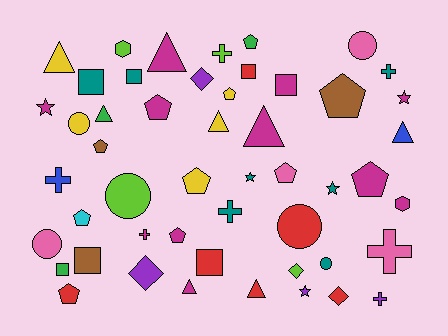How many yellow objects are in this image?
There are 5 yellow objects.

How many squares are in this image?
There are 7 squares.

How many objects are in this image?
There are 50 objects.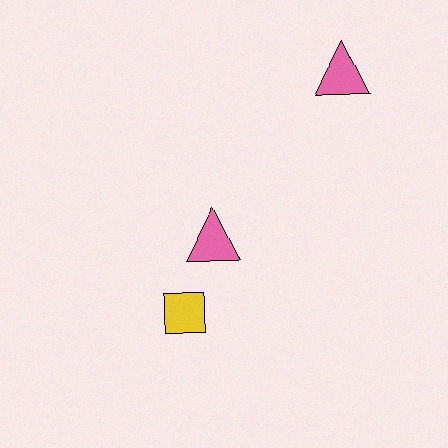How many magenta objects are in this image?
There are no magenta objects.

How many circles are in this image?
There are no circles.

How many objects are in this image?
There are 3 objects.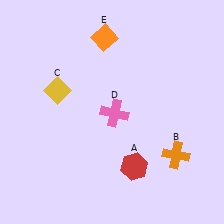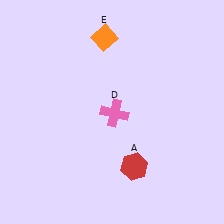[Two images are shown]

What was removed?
The yellow diamond (C), the orange cross (B) were removed in Image 2.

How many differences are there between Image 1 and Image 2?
There are 2 differences between the two images.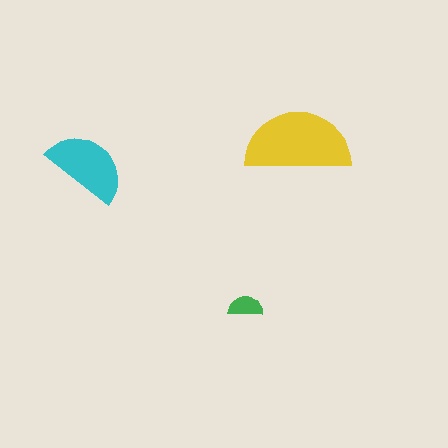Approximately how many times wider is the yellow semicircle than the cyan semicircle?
About 1.5 times wider.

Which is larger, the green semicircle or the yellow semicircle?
The yellow one.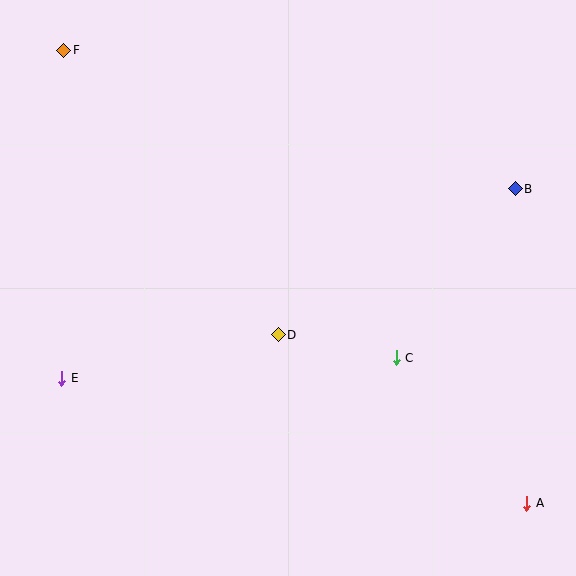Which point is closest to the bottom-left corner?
Point E is closest to the bottom-left corner.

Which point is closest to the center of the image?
Point D at (278, 335) is closest to the center.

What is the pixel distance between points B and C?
The distance between B and C is 207 pixels.